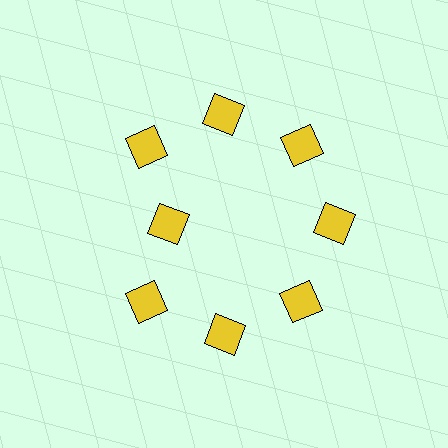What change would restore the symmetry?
The symmetry would be restored by moving it outward, back onto the ring so that all 8 diamonds sit at equal angles and equal distance from the center.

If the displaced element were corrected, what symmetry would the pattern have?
It would have 8-fold rotational symmetry — the pattern would map onto itself every 45 degrees.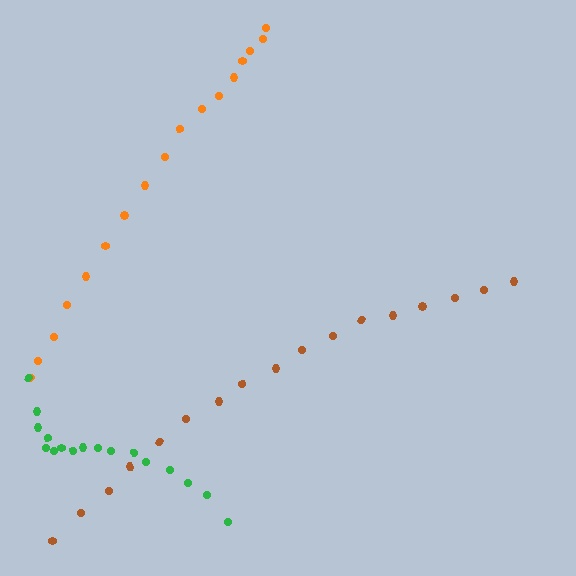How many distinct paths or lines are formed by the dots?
There are 3 distinct paths.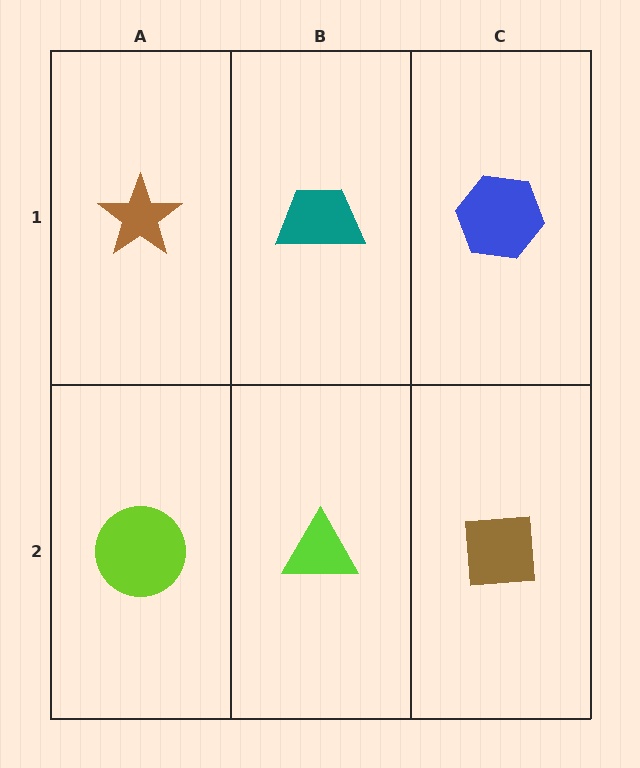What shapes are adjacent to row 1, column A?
A lime circle (row 2, column A), a teal trapezoid (row 1, column B).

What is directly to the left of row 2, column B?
A lime circle.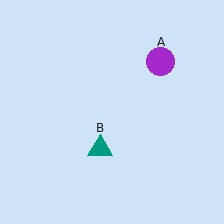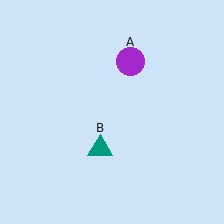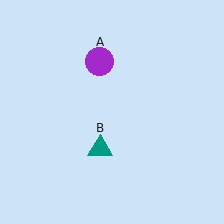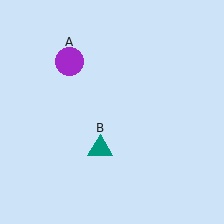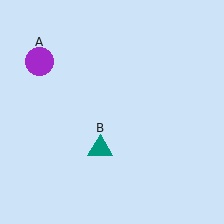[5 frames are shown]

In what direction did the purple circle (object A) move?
The purple circle (object A) moved left.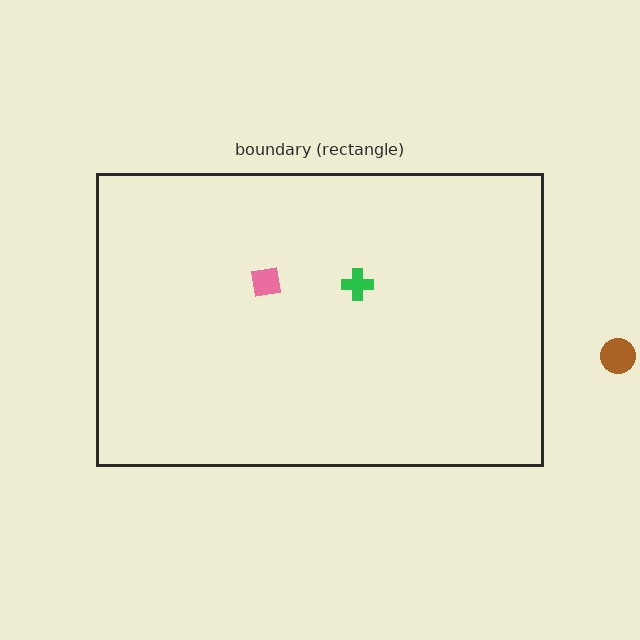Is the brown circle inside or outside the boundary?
Outside.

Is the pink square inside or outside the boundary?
Inside.